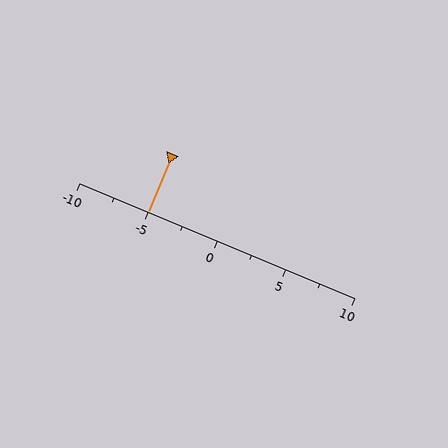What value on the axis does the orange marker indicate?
The marker indicates approximately -5.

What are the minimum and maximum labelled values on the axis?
The axis runs from -10 to 10.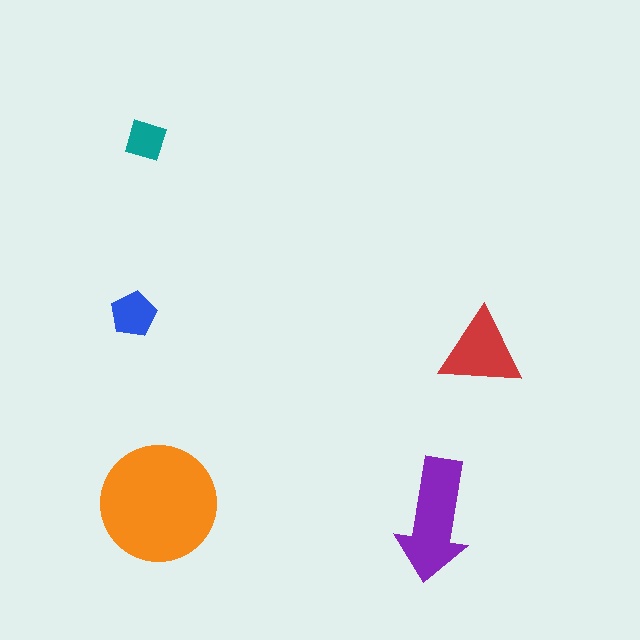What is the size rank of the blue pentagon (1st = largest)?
4th.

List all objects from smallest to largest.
The teal diamond, the blue pentagon, the red triangle, the purple arrow, the orange circle.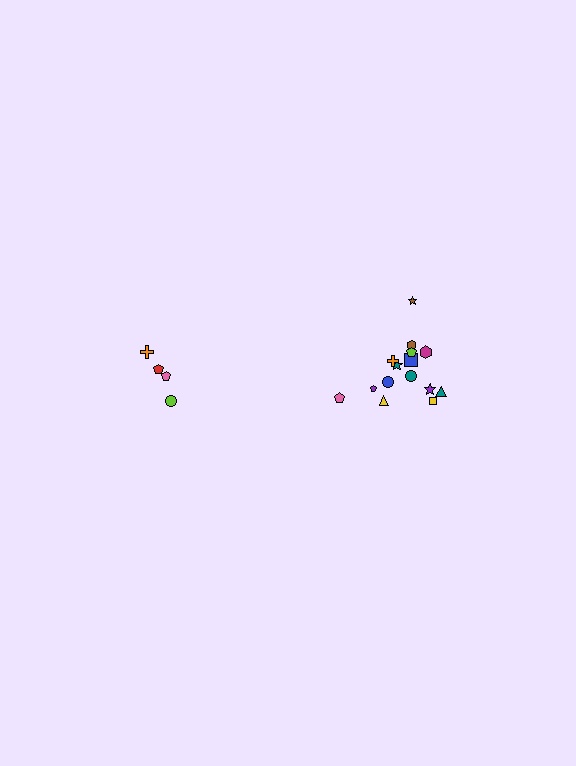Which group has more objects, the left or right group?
The right group.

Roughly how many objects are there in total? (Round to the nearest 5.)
Roughly 20 objects in total.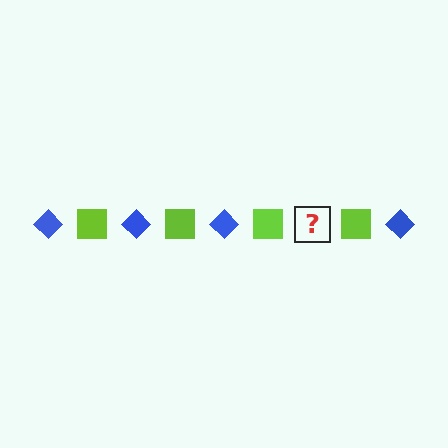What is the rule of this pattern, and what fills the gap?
The rule is that the pattern alternates between blue diamond and lime square. The gap should be filled with a blue diamond.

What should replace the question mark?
The question mark should be replaced with a blue diamond.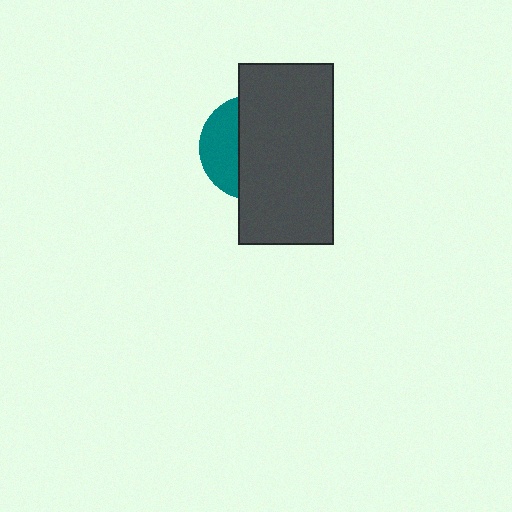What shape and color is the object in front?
The object in front is a dark gray rectangle.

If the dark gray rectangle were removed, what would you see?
You would see the complete teal circle.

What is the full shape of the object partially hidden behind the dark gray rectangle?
The partially hidden object is a teal circle.